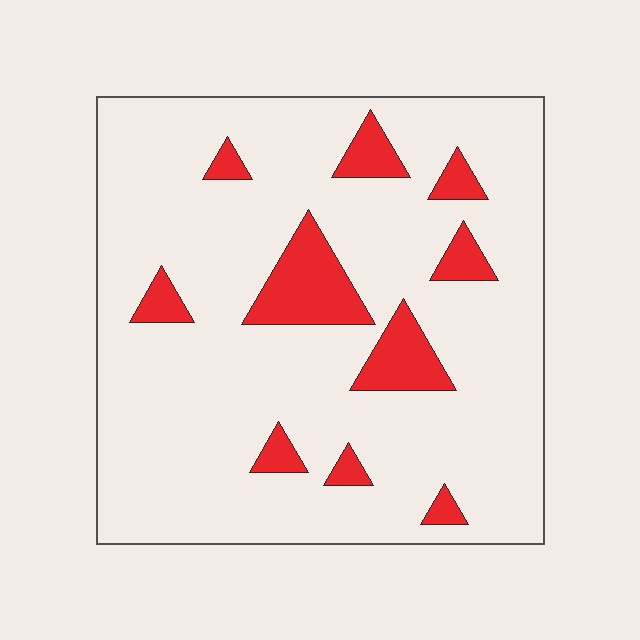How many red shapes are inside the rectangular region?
10.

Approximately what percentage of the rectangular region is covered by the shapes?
Approximately 15%.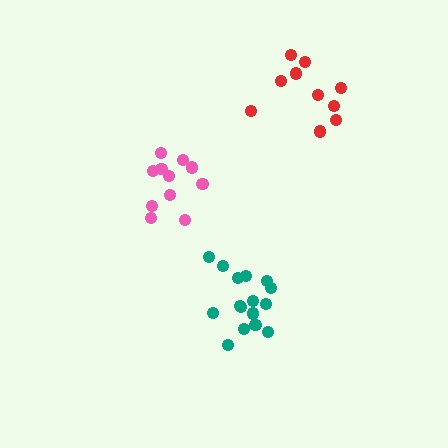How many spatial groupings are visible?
There are 3 spatial groupings.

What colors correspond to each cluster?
The clusters are colored: teal, red, pink.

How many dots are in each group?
Group 1: 16 dots, Group 2: 10 dots, Group 3: 11 dots (37 total).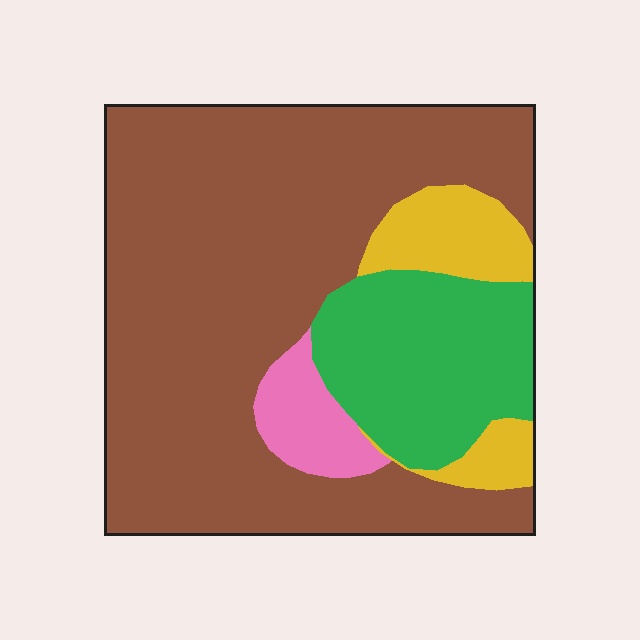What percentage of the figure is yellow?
Yellow covers 10% of the figure.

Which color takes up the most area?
Brown, at roughly 65%.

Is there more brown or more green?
Brown.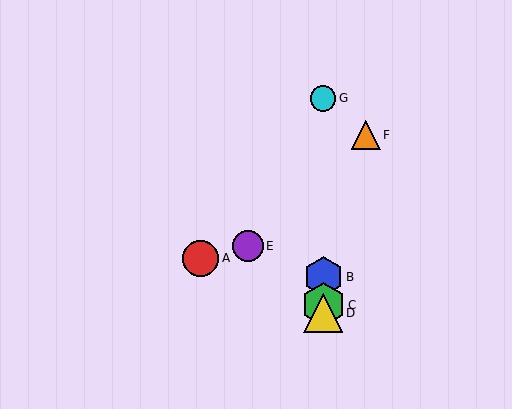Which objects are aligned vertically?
Objects B, C, D, G are aligned vertically.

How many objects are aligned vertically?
4 objects (B, C, D, G) are aligned vertically.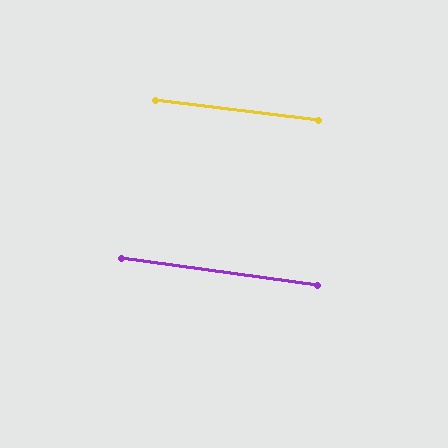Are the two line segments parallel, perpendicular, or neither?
Parallel — their directions differ by only 0.6°.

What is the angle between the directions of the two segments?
Approximately 1 degree.